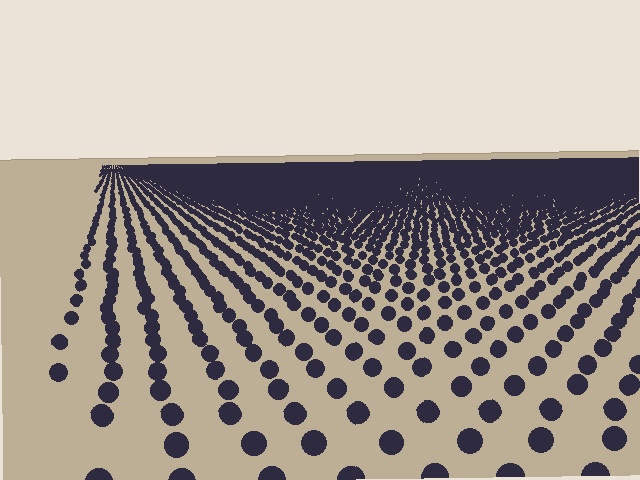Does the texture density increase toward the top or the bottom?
Density increases toward the top.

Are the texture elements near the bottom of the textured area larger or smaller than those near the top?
Larger. Near the bottom, elements are closer to the viewer and appear at a bigger on-screen size.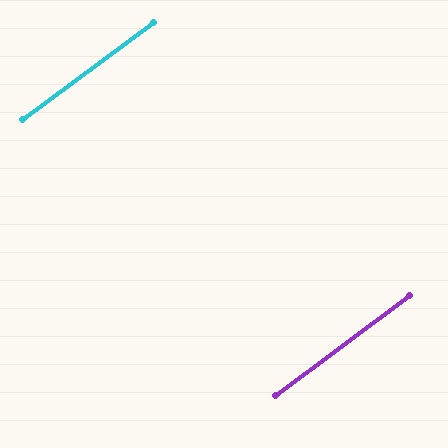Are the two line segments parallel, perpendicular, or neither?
Parallel — their directions differ by only 0.8°.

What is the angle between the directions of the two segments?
Approximately 1 degree.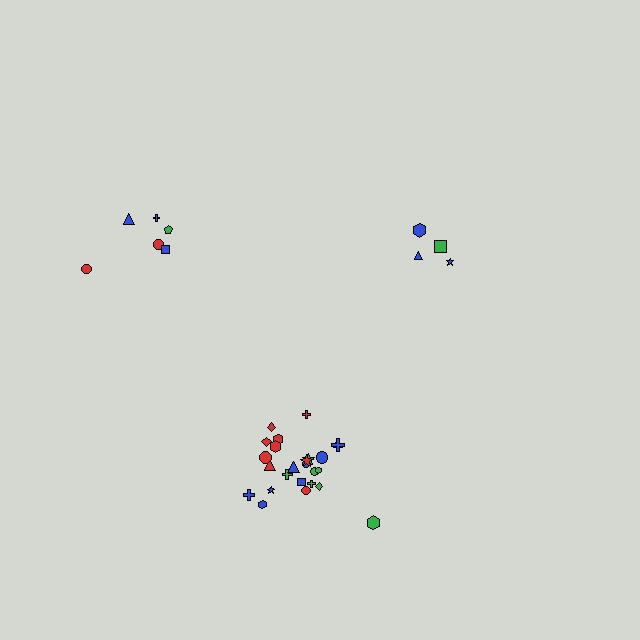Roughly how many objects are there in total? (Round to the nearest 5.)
Roughly 35 objects in total.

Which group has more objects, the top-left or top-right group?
The top-left group.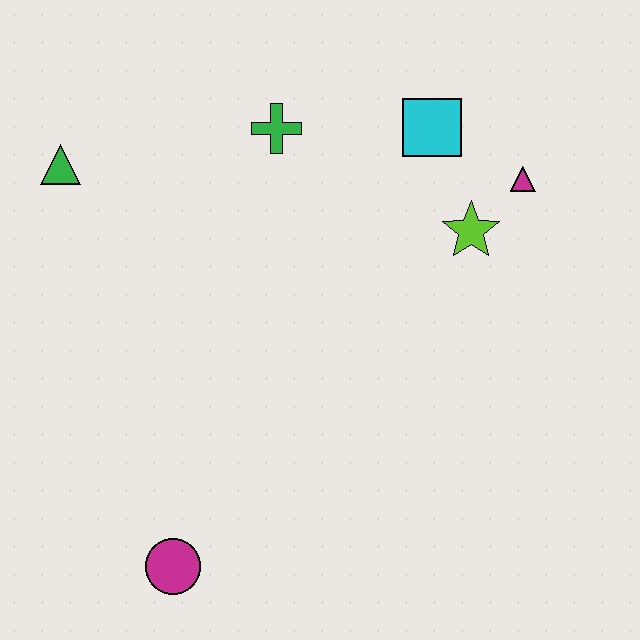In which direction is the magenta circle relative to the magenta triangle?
The magenta circle is below the magenta triangle.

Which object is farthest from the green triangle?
The magenta triangle is farthest from the green triangle.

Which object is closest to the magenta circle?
The green triangle is closest to the magenta circle.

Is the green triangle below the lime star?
No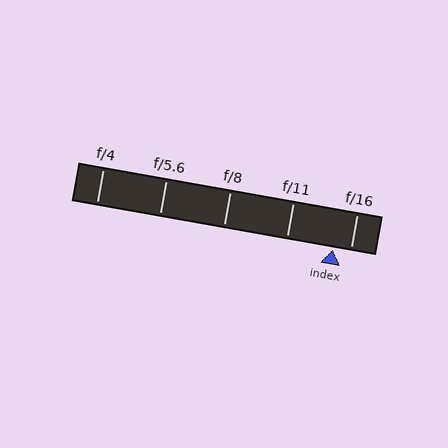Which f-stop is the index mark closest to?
The index mark is closest to f/16.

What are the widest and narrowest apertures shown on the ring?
The widest aperture shown is f/4 and the narrowest is f/16.